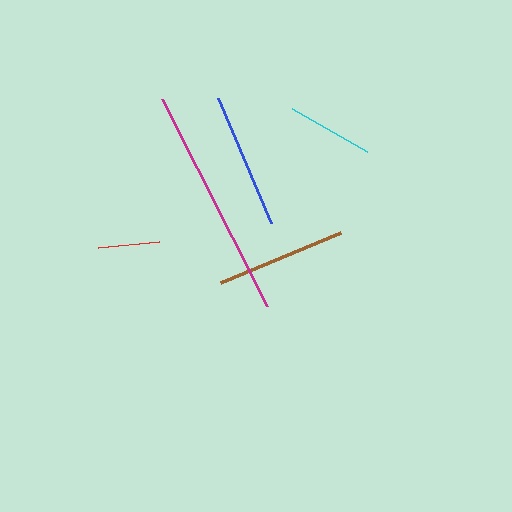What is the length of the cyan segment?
The cyan segment is approximately 86 pixels long.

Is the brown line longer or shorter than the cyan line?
The brown line is longer than the cyan line.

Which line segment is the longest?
The magenta line is the longest at approximately 232 pixels.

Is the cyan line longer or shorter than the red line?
The cyan line is longer than the red line.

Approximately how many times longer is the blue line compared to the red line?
The blue line is approximately 2.2 times the length of the red line.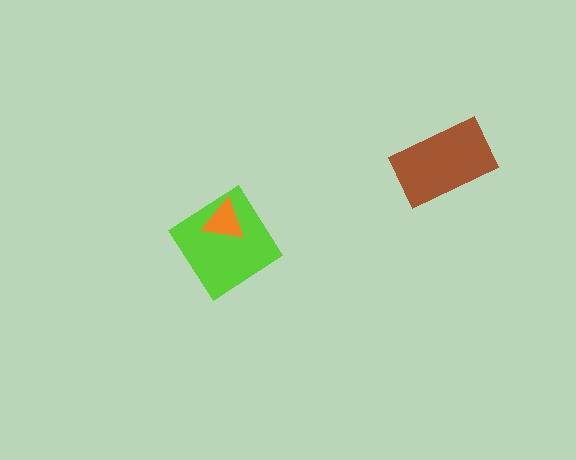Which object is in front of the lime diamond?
The orange triangle is in front of the lime diamond.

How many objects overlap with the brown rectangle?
0 objects overlap with the brown rectangle.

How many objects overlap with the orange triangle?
1 object overlaps with the orange triangle.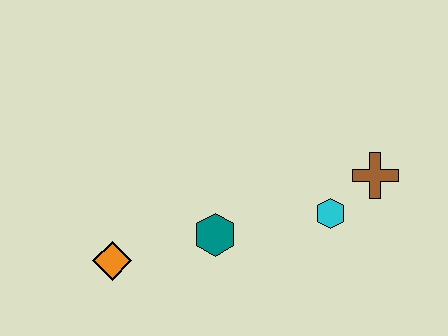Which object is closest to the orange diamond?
The teal hexagon is closest to the orange diamond.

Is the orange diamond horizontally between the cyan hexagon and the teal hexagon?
No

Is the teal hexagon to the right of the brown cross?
No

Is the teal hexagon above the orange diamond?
Yes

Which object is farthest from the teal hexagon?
The brown cross is farthest from the teal hexagon.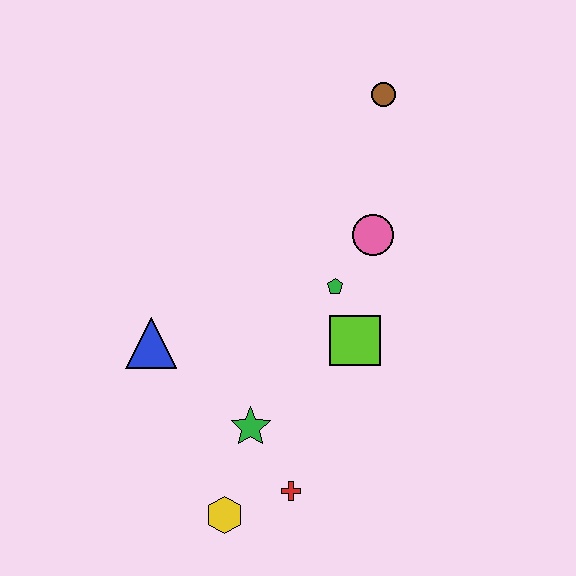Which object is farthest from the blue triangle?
The brown circle is farthest from the blue triangle.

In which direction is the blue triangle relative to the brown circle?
The blue triangle is below the brown circle.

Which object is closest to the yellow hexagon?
The red cross is closest to the yellow hexagon.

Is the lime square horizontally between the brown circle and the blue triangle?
Yes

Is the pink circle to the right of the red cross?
Yes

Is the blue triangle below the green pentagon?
Yes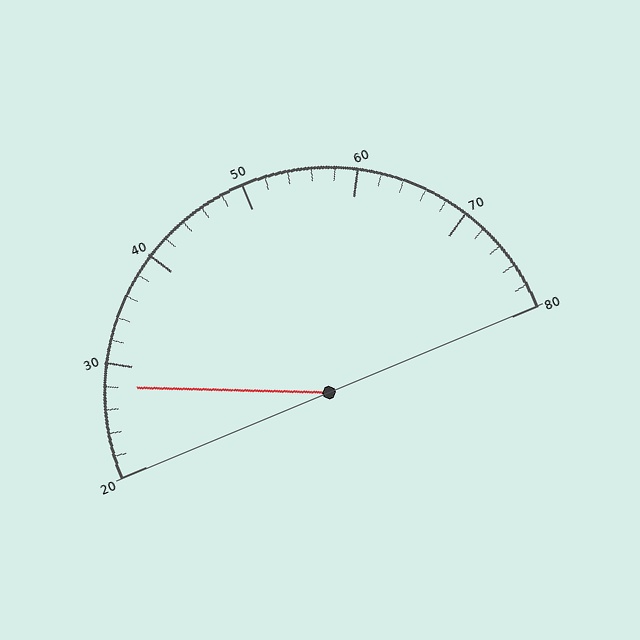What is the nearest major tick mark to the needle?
The nearest major tick mark is 30.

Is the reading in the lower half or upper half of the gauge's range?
The reading is in the lower half of the range (20 to 80).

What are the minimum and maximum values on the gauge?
The gauge ranges from 20 to 80.